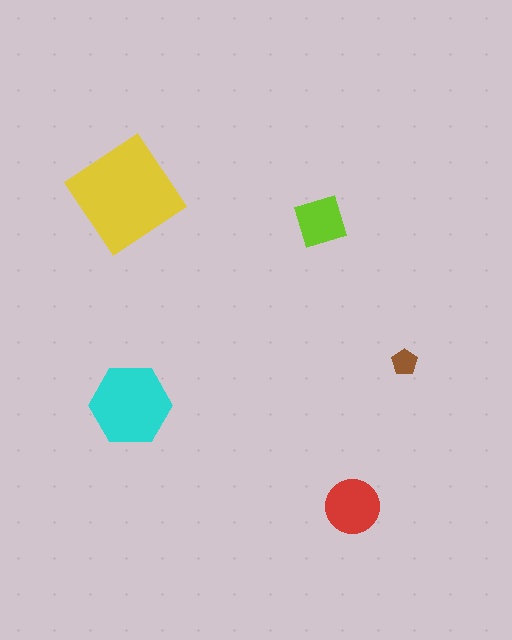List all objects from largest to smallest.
The yellow diamond, the cyan hexagon, the red circle, the lime square, the brown pentagon.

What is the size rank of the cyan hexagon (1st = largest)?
2nd.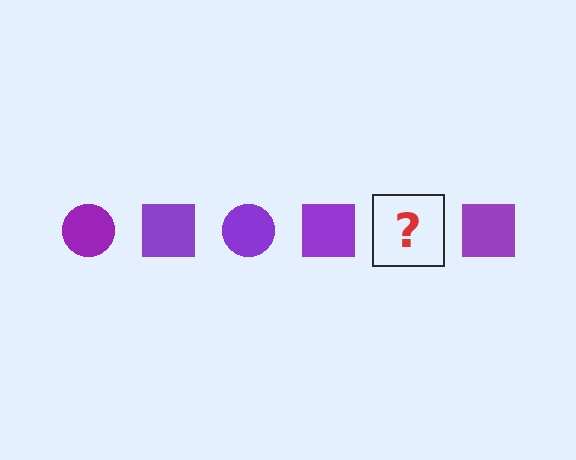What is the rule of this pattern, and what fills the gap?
The rule is that the pattern cycles through circle, square shapes in purple. The gap should be filled with a purple circle.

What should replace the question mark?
The question mark should be replaced with a purple circle.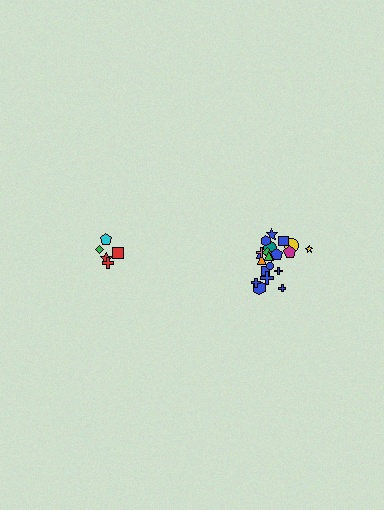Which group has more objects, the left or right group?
The right group.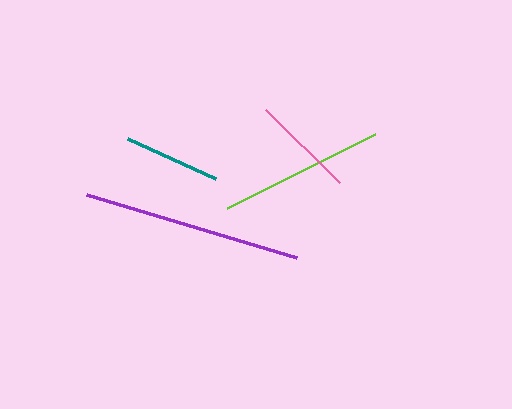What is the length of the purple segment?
The purple segment is approximately 220 pixels long.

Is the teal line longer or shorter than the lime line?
The lime line is longer than the teal line.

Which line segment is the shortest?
The teal line is the shortest at approximately 97 pixels.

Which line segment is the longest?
The purple line is the longest at approximately 220 pixels.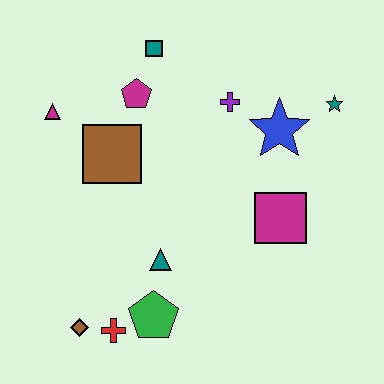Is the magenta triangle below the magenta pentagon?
Yes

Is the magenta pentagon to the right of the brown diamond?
Yes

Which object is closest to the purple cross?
The blue star is closest to the purple cross.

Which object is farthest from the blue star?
The brown diamond is farthest from the blue star.